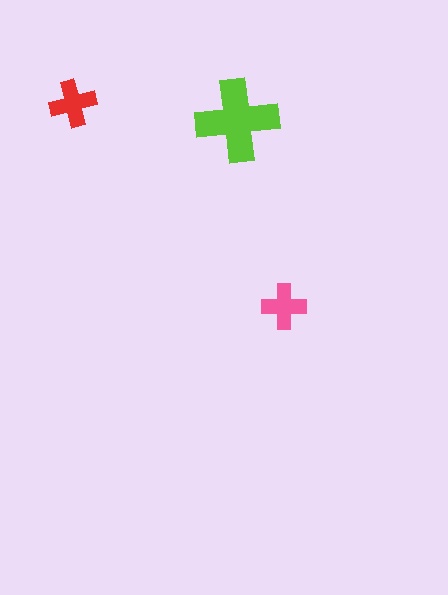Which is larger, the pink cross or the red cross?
The red one.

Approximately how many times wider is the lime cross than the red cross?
About 2 times wider.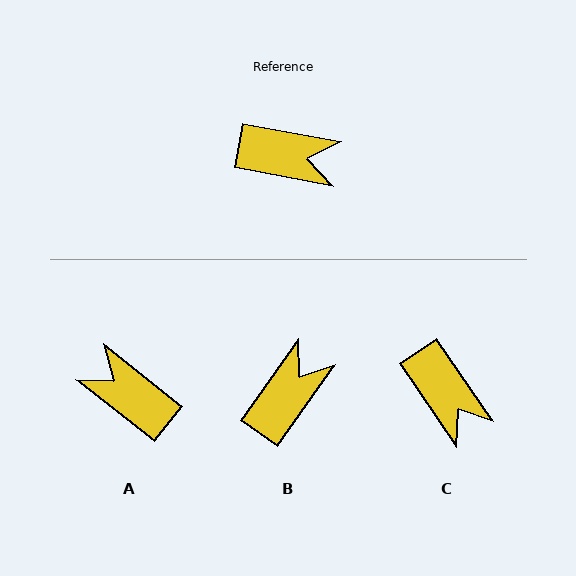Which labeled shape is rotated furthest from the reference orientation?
A, about 152 degrees away.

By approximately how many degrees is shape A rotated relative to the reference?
Approximately 152 degrees counter-clockwise.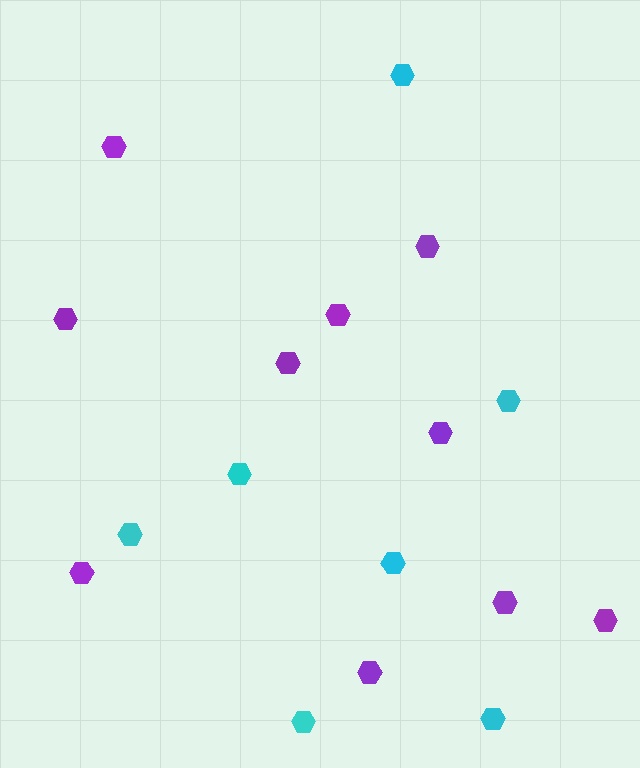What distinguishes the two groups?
There are 2 groups: one group of purple hexagons (10) and one group of cyan hexagons (7).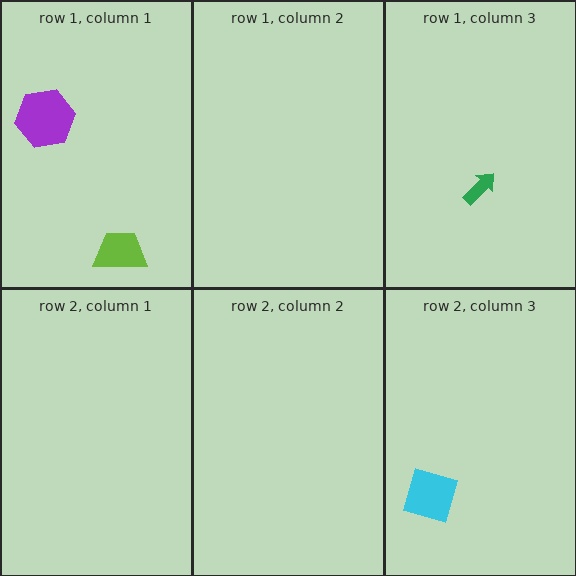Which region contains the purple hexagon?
The row 1, column 1 region.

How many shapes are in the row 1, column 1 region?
2.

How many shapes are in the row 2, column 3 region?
1.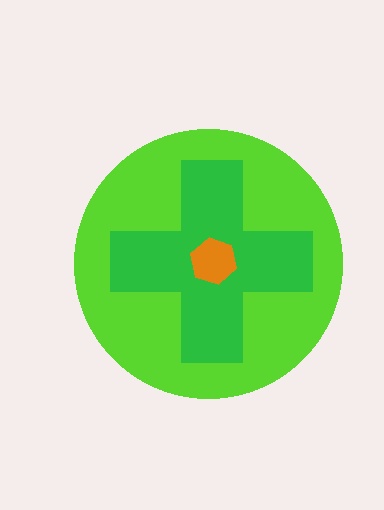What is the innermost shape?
The orange hexagon.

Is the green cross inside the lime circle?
Yes.